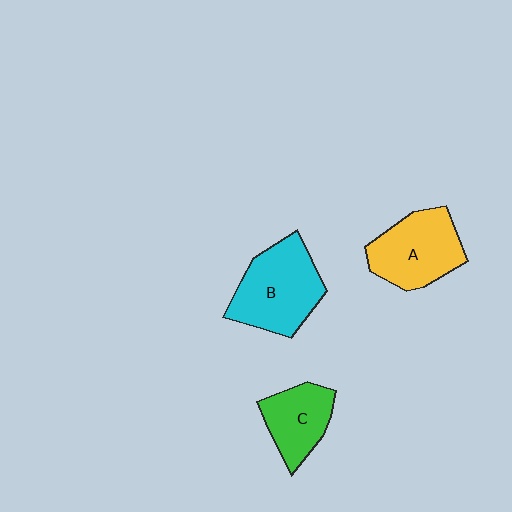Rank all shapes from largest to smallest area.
From largest to smallest: B (cyan), A (yellow), C (green).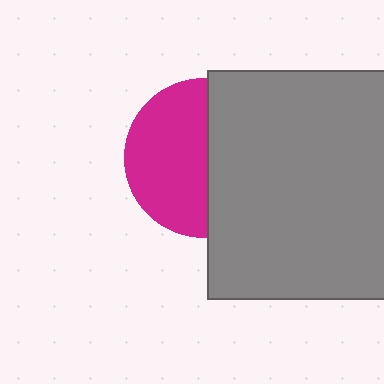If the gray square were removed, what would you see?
You would see the complete magenta circle.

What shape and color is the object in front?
The object in front is a gray square.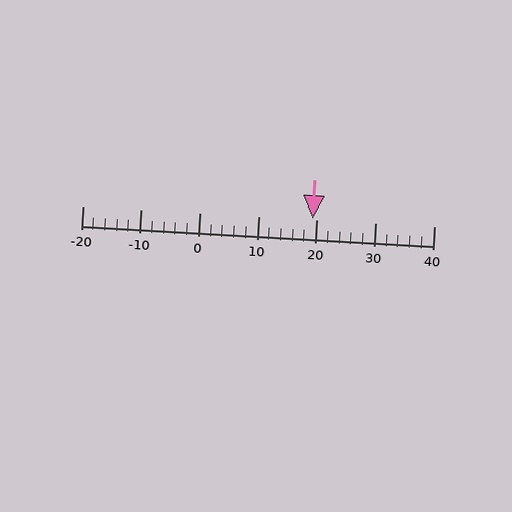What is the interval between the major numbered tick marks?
The major tick marks are spaced 10 units apart.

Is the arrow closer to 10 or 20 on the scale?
The arrow is closer to 20.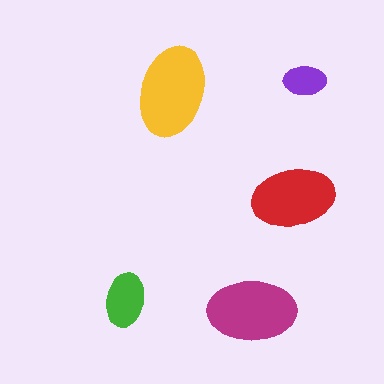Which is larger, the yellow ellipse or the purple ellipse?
The yellow one.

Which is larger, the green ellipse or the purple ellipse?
The green one.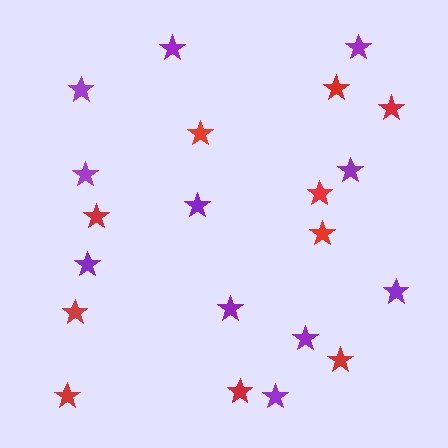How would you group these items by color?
There are 2 groups: one group of purple stars (11) and one group of red stars (10).